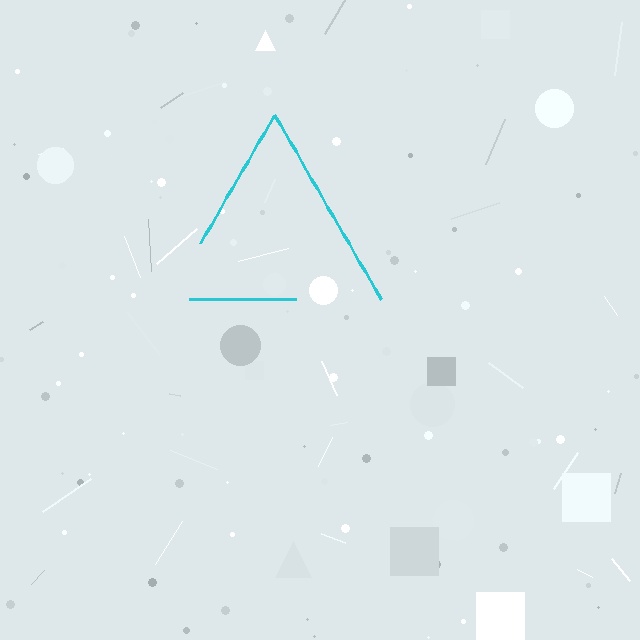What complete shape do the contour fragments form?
The contour fragments form a triangle.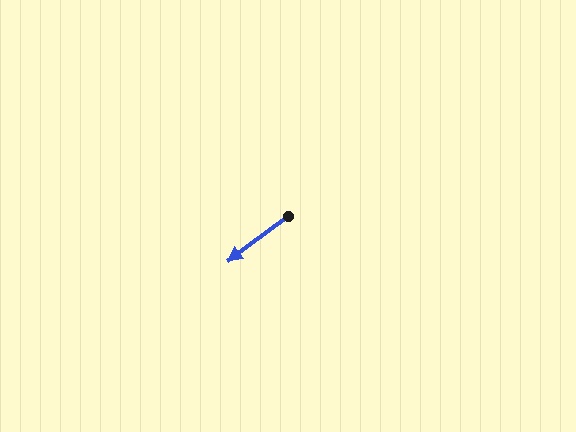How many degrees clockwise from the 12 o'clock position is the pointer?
Approximately 233 degrees.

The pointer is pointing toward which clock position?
Roughly 8 o'clock.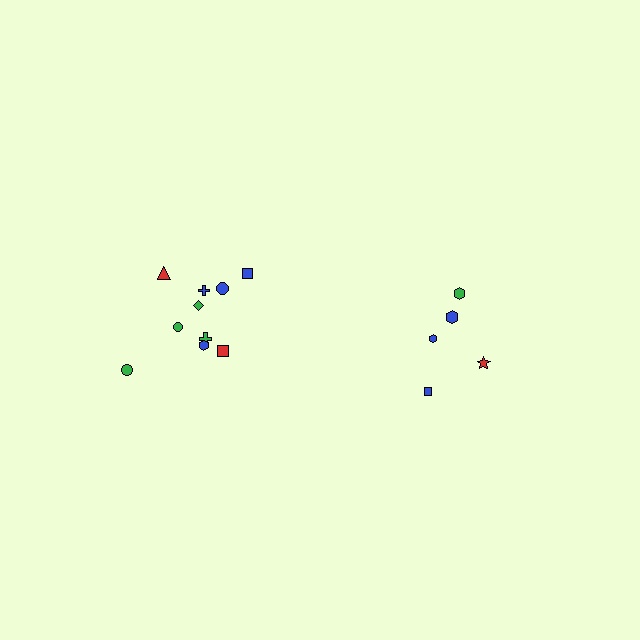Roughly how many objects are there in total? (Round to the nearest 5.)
Roughly 15 objects in total.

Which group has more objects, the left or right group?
The left group.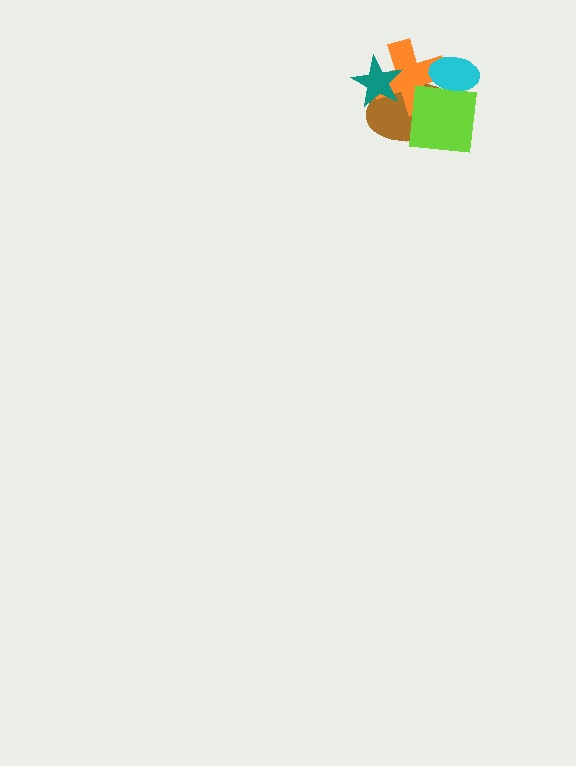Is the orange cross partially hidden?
Yes, it is partially covered by another shape.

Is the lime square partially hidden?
Yes, it is partially covered by another shape.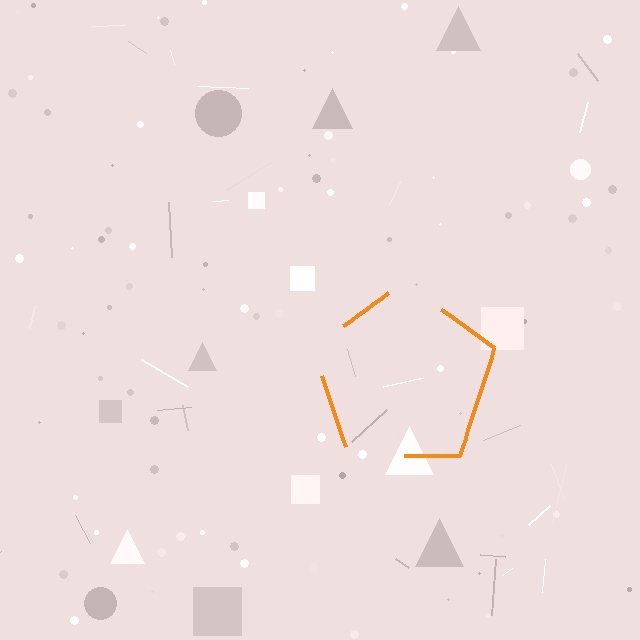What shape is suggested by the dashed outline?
The dashed outline suggests a pentagon.